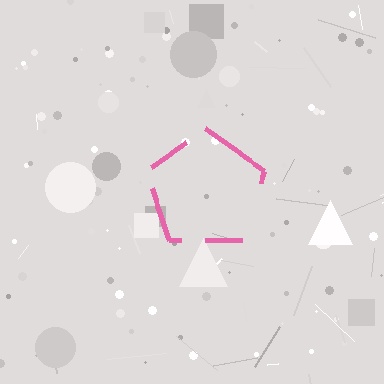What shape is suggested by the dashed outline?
The dashed outline suggests a pentagon.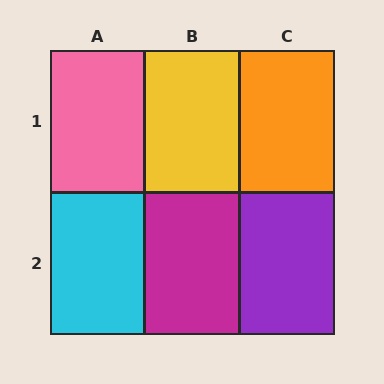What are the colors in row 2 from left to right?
Cyan, magenta, purple.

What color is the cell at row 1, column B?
Yellow.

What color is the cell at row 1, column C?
Orange.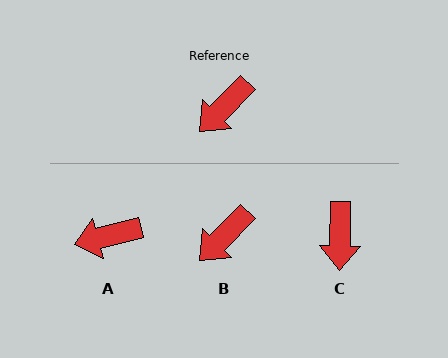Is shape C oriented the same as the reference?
No, it is off by about 44 degrees.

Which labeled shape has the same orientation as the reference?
B.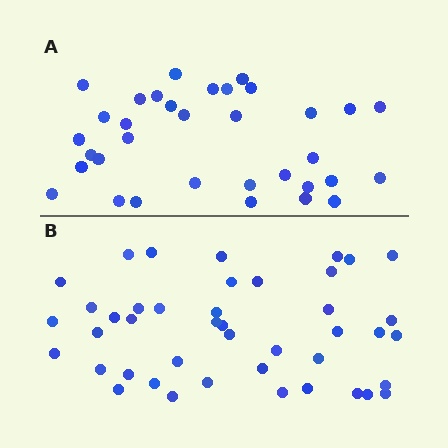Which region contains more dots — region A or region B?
Region B (the bottom region) has more dots.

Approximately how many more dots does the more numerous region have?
Region B has roughly 8 or so more dots than region A.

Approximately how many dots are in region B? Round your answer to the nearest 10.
About 40 dots. (The exact count is 43, which rounds to 40.)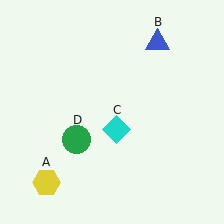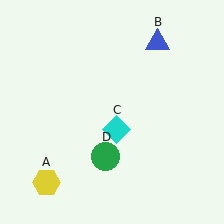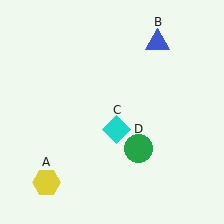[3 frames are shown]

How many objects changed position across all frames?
1 object changed position: green circle (object D).